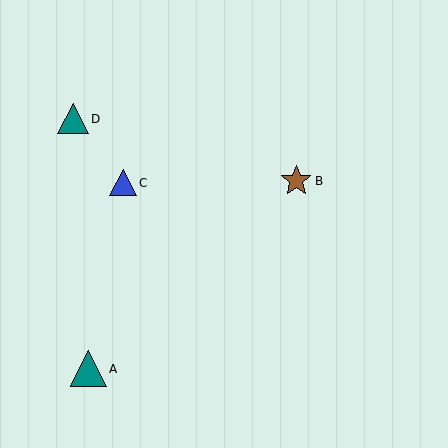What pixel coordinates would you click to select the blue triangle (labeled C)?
Click at (123, 183) to select the blue triangle C.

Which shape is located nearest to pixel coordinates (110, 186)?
The blue triangle (labeled C) at (123, 183) is nearest to that location.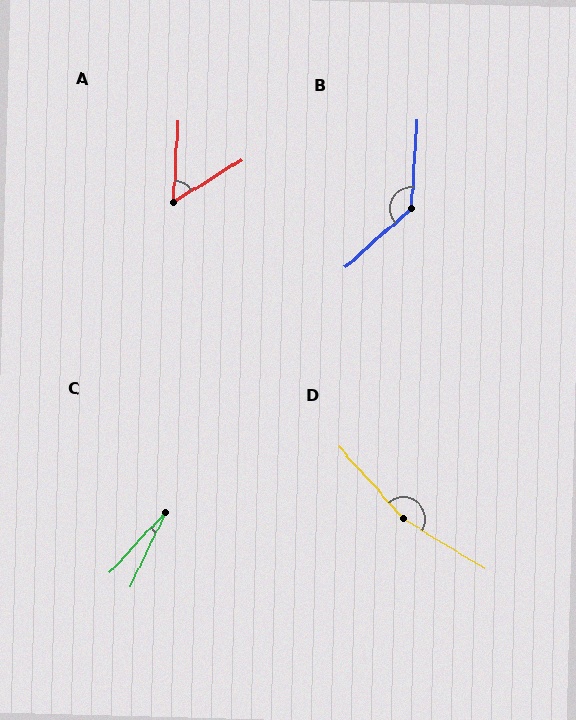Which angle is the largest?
D, at approximately 163 degrees.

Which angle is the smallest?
C, at approximately 17 degrees.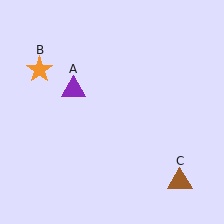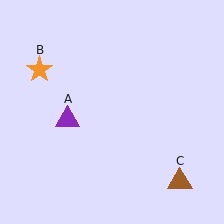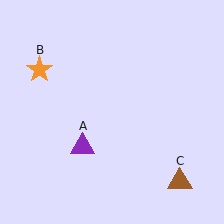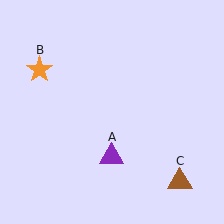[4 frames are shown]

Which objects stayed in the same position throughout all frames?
Orange star (object B) and brown triangle (object C) remained stationary.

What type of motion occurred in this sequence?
The purple triangle (object A) rotated counterclockwise around the center of the scene.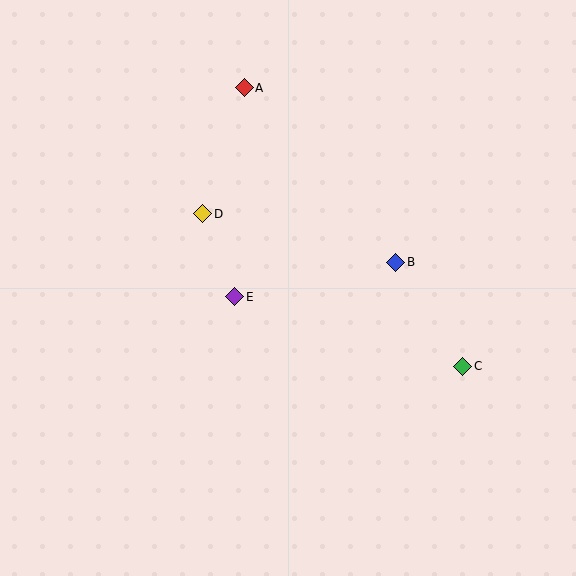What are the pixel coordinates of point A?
Point A is at (244, 88).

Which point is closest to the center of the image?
Point E at (235, 297) is closest to the center.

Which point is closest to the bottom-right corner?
Point C is closest to the bottom-right corner.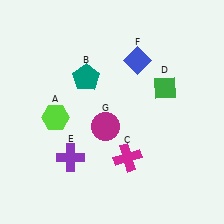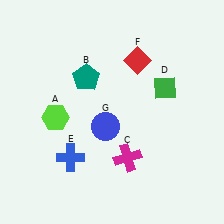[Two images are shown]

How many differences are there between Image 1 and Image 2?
There are 3 differences between the two images.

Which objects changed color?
E changed from purple to blue. F changed from blue to red. G changed from magenta to blue.